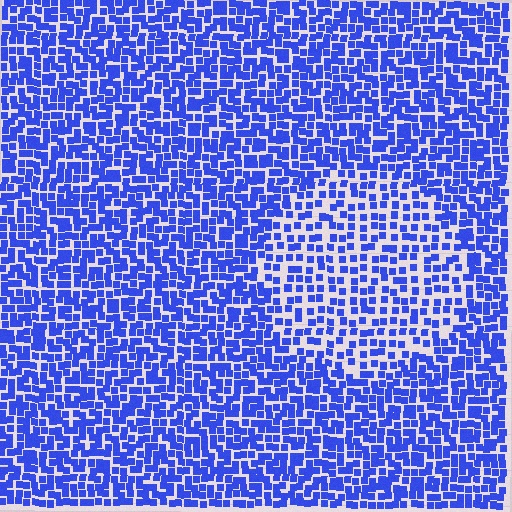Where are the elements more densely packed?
The elements are more densely packed outside the circle boundary.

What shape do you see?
I see a circle.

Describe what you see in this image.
The image contains small blue elements arranged at two different densities. A circle-shaped region is visible where the elements are less densely packed than the surrounding area.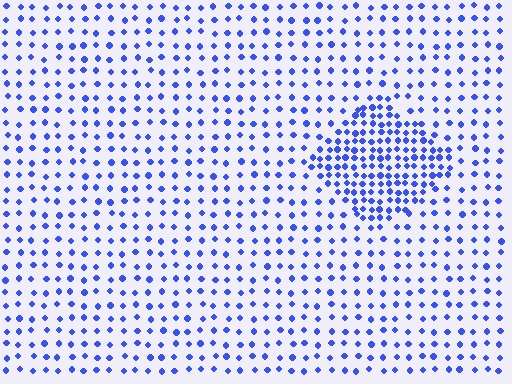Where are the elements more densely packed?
The elements are more densely packed inside the diamond boundary.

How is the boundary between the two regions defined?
The boundary is defined by a change in element density (approximately 2.3x ratio). All elements are the same color, size, and shape.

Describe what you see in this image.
The image contains small blue elements arranged at two different densities. A diamond-shaped region is visible where the elements are more densely packed than the surrounding area.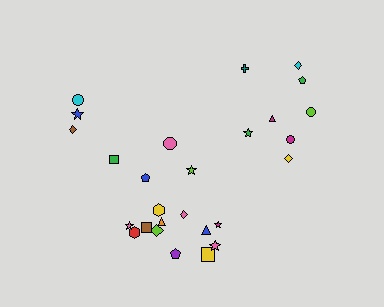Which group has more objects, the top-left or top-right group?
The top-right group.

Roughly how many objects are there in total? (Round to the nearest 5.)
Roughly 25 objects in total.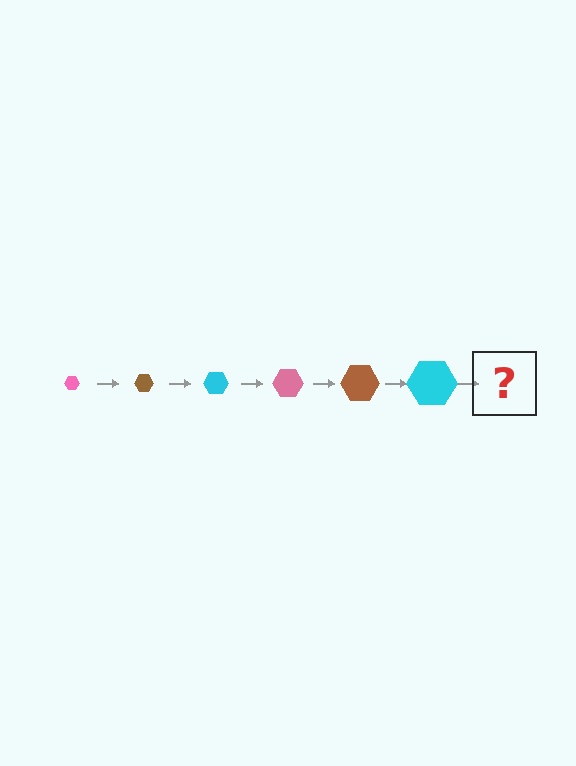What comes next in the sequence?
The next element should be a pink hexagon, larger than the previous one.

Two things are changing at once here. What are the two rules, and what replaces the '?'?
The two rules are that the hexagon grows larger each step and the color cycles through pink, brown, and cyan. The '?' should be a pink hexagon, larger than the previous one.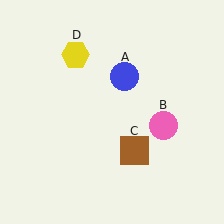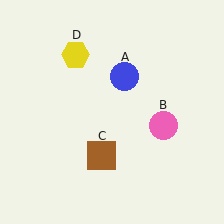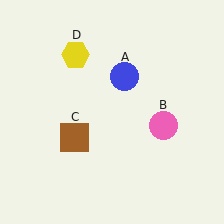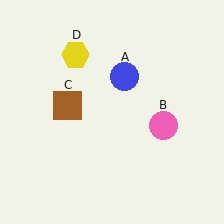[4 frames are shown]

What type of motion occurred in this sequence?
The brown square (object C) rotated clockwise around the center of the scene.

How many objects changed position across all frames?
1 object changed position: brown square (object C).